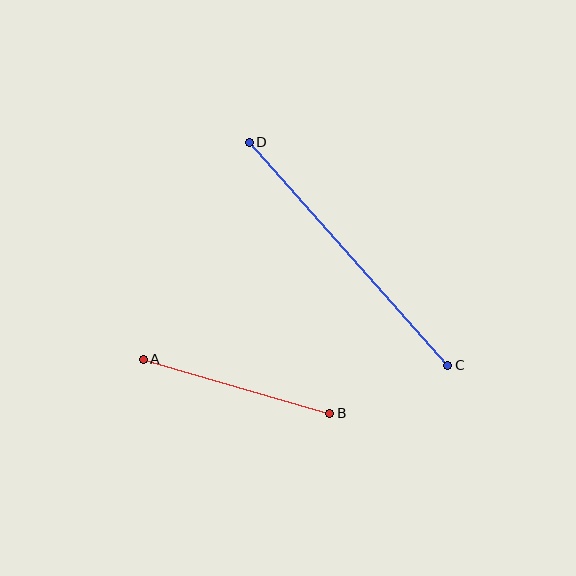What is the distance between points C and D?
The distance is approximately 299 pixels.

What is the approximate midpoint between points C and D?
The midpoint is at approximately (348, 254) pixels.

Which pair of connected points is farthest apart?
Points C and D are farthest apart.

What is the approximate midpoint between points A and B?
The midpoint is at approximately (236, 386) pixels.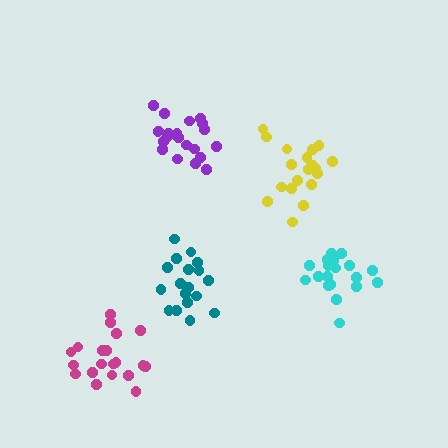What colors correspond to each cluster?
The clusters are colored: cyan, purple, teal, yellow, magenta.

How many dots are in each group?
Group 1: 20 dots, Group 2: 21 dots, Group 3: 18 dots, Group 4: 19 dots, Group 5: 20 dots (98 total).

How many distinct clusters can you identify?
There are 5 distinct clusters.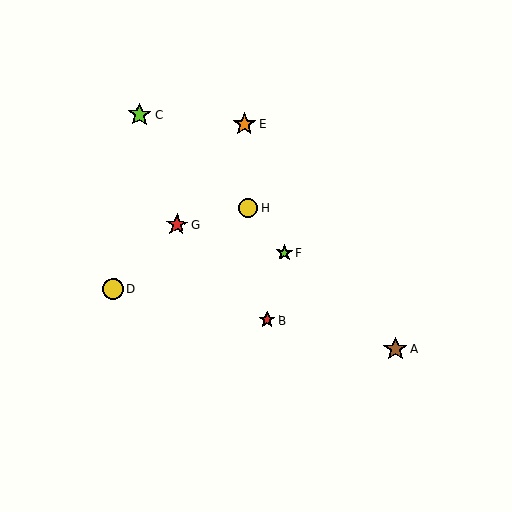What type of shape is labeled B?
Shape B is a red star.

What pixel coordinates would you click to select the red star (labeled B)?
Click at (267, 320) to select the red star B.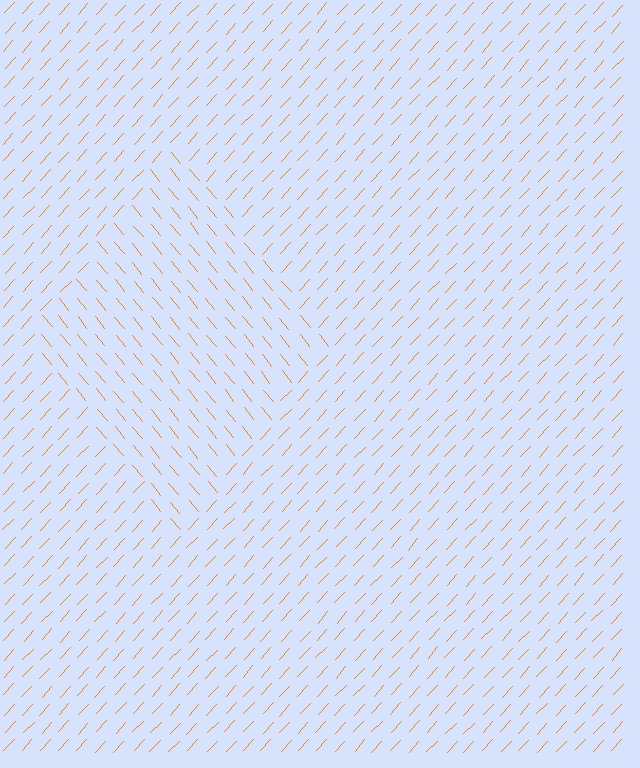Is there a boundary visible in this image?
Yes, there is a texture boundary formed by a change in line orientation.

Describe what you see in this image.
The image is filled with small orange line segments. A diamond region in the image has lines oriented differently from the surrounding lines, creating a visible texture boundary.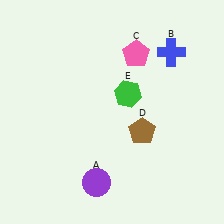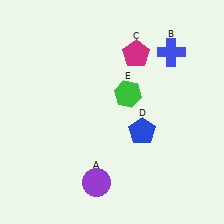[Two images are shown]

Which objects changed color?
C changed from pink to magenta. D changed from brown to blue.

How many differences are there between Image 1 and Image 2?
There are 2 differences between the two images.